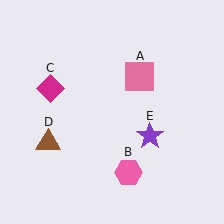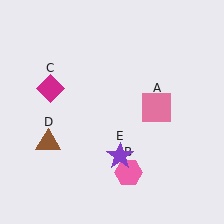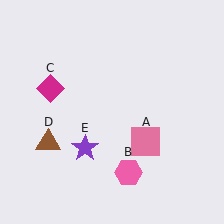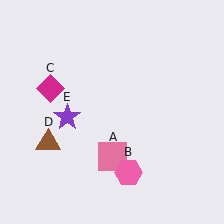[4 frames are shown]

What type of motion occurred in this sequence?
The pink square (object A), purple star (object E) rotated clockwise around the center of the scene.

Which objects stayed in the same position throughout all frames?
Pink hexagon (object B) and magenta diamond (object C) and brown triangle (object D) remained stationary.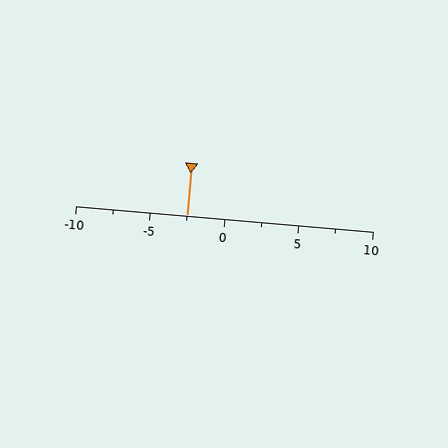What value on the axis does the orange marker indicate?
The marker indicates approximately -2.5.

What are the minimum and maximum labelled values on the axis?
The axis runs from -10 to 10.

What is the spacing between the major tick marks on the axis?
The major ticks are spaced 5 apart.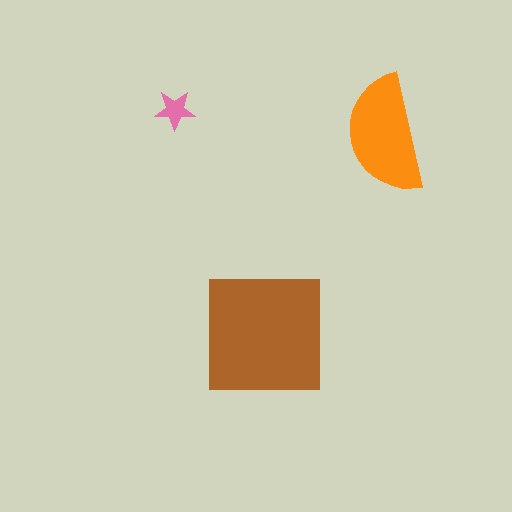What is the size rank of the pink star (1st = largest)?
3rd.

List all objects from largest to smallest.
The brown square, the orange semicircle, the pink star.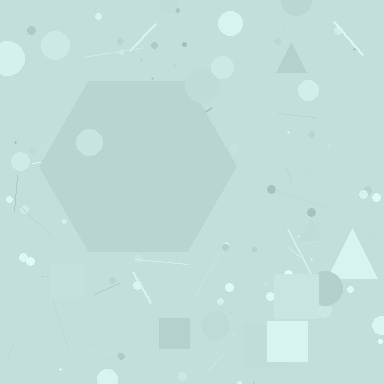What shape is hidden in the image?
A hexagon is hidden in the image.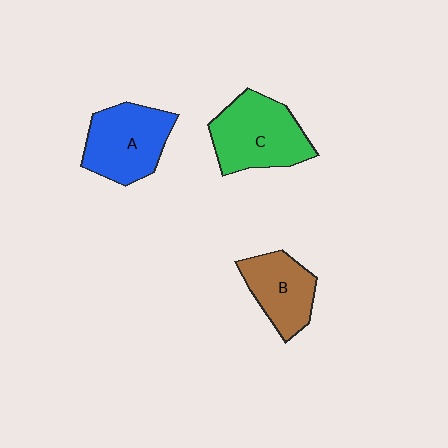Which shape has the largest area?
Shape C (green).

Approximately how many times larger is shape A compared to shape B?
Approximately 1.3 times.